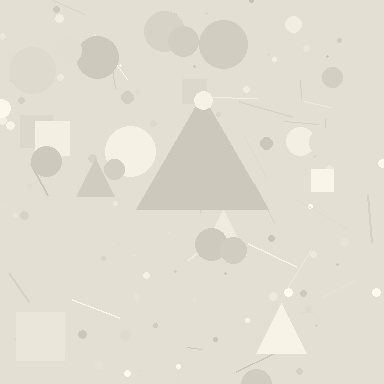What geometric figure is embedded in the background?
A triangle is embedded in the background.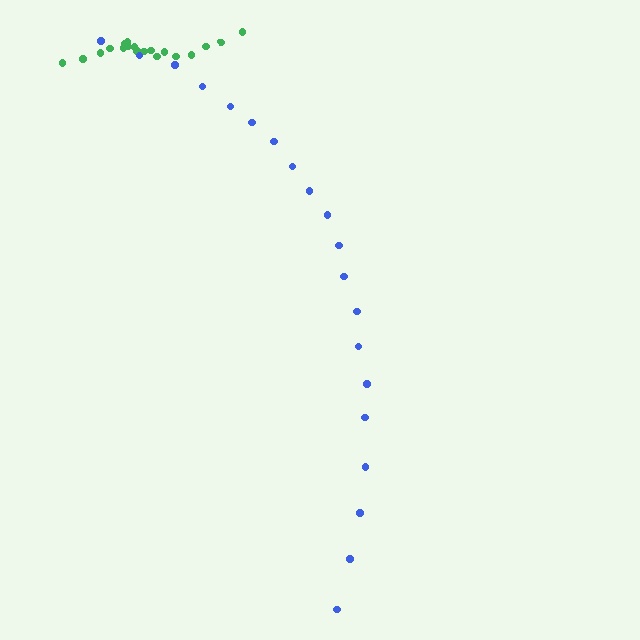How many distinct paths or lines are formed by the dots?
There are 2 distinct paths.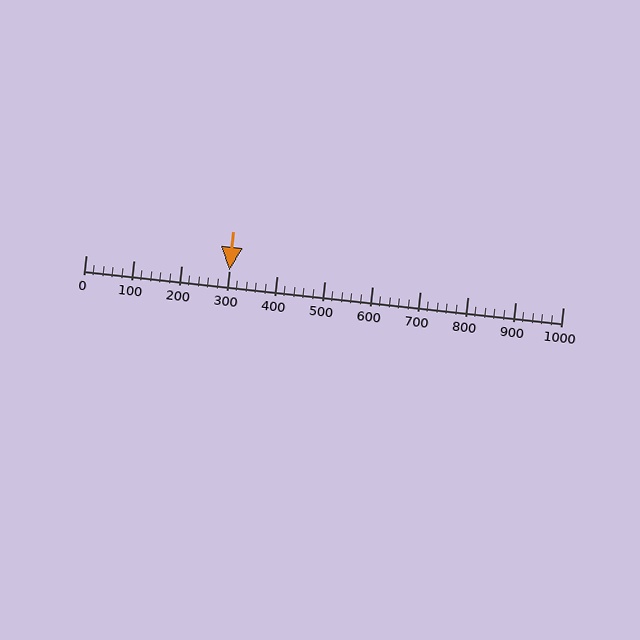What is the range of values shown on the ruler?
The ruler shows values from 0 to 1000.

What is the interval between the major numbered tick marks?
The major tick marks are spaced 100 units apart.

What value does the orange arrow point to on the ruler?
The orange arrow points to approximately 300.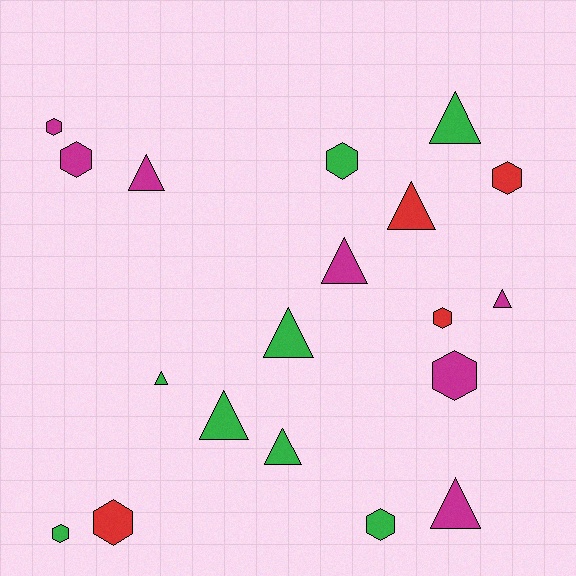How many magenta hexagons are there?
There are 3 magenta hexagons.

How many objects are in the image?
There are 19 objects.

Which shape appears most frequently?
Triangle, with 10 objects.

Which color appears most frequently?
Green, with 8 objects.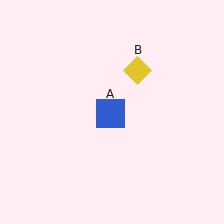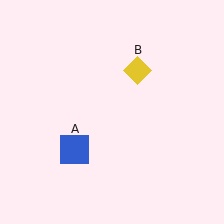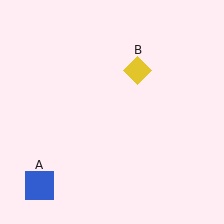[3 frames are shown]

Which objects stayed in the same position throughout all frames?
Yellow diamond (object B) remained stationary.